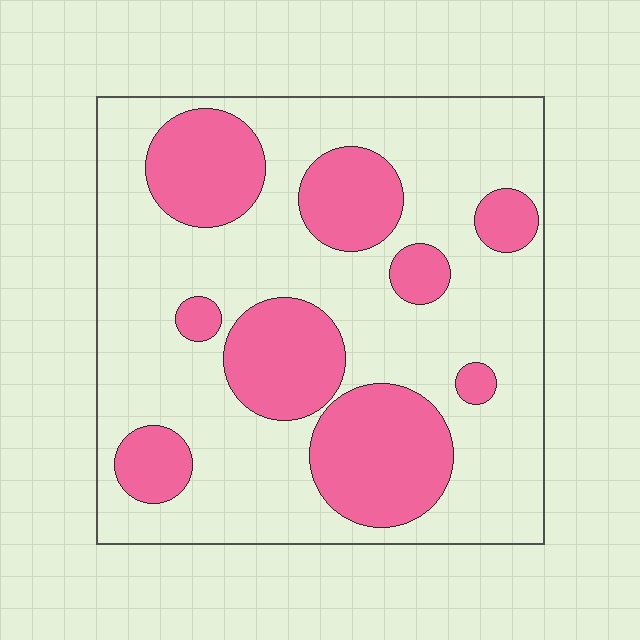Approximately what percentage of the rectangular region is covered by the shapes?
Approximately 30%.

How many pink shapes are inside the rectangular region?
9.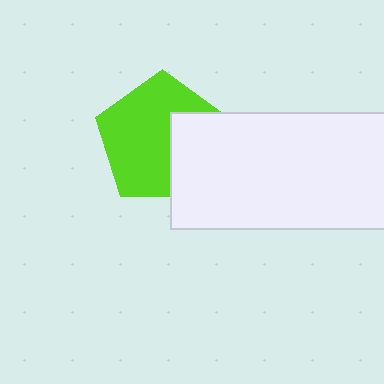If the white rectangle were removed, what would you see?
You would see the complete lime pentagon.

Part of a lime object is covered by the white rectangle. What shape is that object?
It is a pentagon.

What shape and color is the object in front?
The object in front is a white rectangle.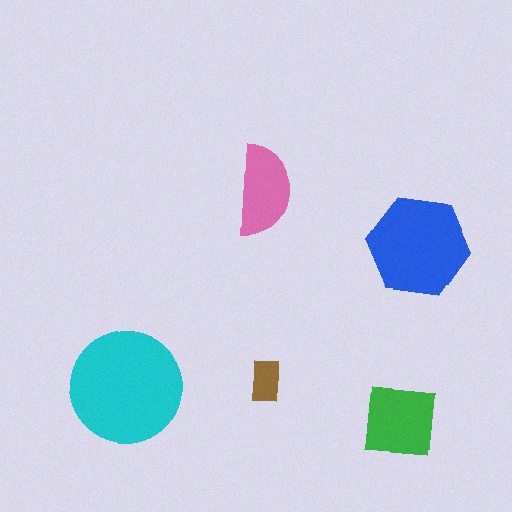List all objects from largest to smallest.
The cyan circle, the blue hexagon, the green square, the pink semicircle, the brown rectangle.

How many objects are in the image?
There are 5 objects in the image.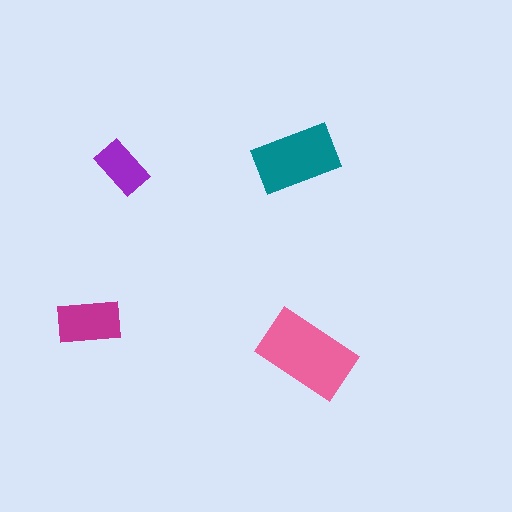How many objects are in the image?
There are 4 objects in the image.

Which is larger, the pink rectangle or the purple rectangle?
The pink one.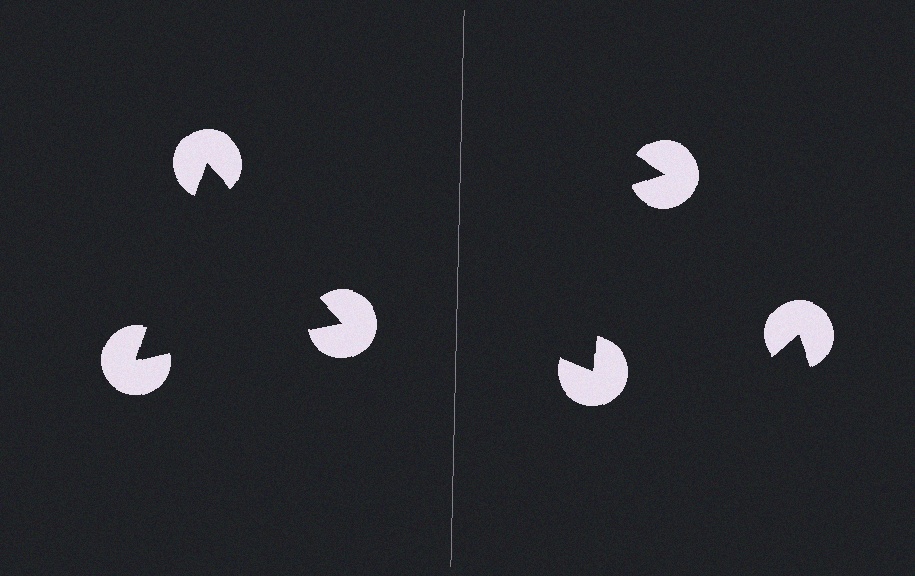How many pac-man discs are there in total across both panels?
6 — 3 on each side.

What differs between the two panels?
The pac-man discs are positioned identically on both sides; only the wedge orientations differ. On the left they align to a triangle; on the right they are misaligned.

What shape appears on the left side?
An illusory triangle.